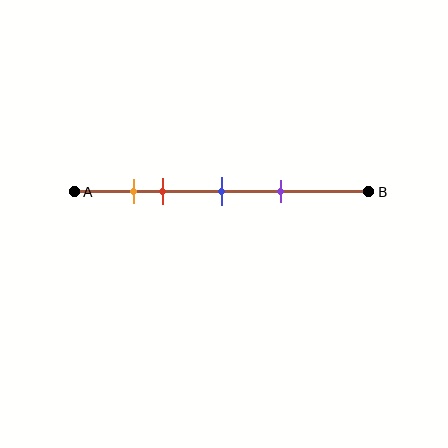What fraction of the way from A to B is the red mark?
The red mark is approximately 30% (0.3) of the way from A to B.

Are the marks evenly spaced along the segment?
No, the marks are not evenly spaced.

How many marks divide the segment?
There are 4 marks dividing the segment.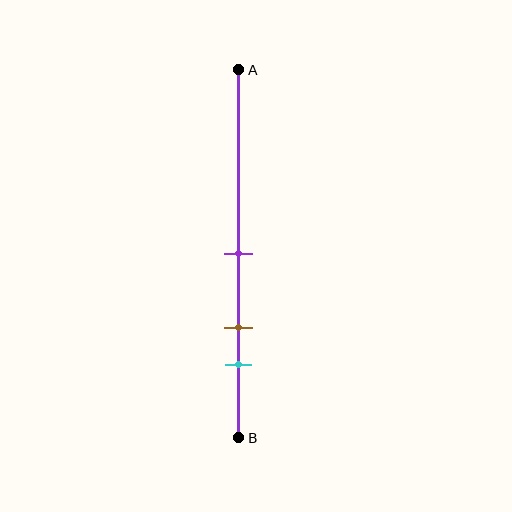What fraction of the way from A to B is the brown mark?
The brown mark is approximately 70% (0.7) of the way from A to B.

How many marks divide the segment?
There are 3 marks dividing the segment.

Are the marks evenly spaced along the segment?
Yes, the marks are approximately evenly spaced.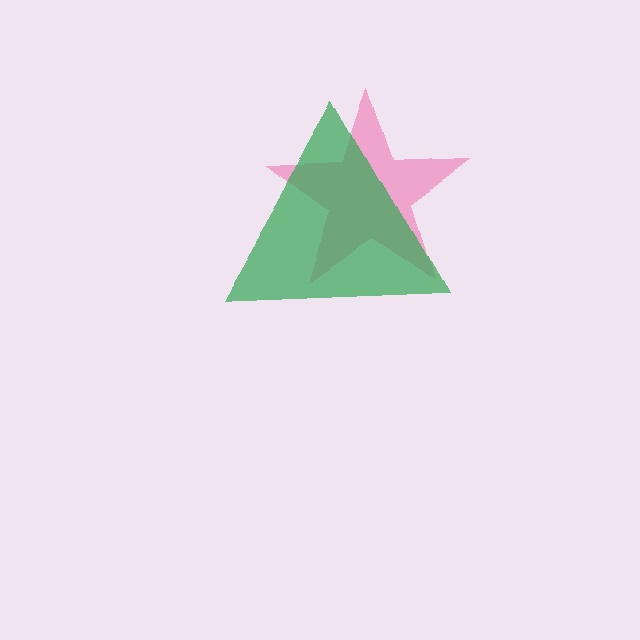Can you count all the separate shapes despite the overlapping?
Yes, there are 2 separate shapes.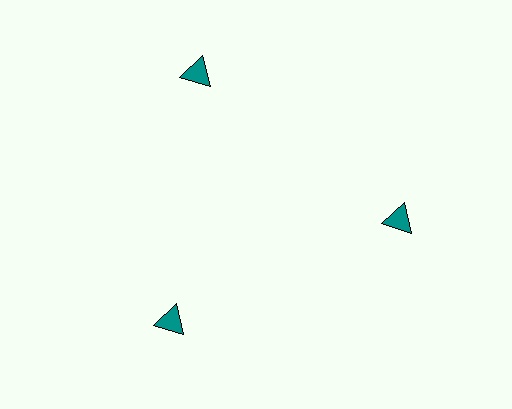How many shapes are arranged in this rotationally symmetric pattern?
There are 3 shapes, arranged in 3 groups of 1.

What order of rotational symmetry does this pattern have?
This pattern has 3-fold rotational symmetry.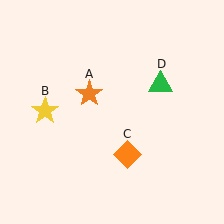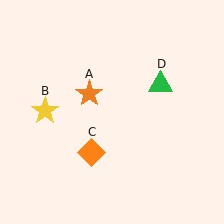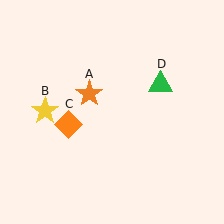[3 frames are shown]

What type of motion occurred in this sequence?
The orange diamond (object C) rotated clockwise around the center of the scene.